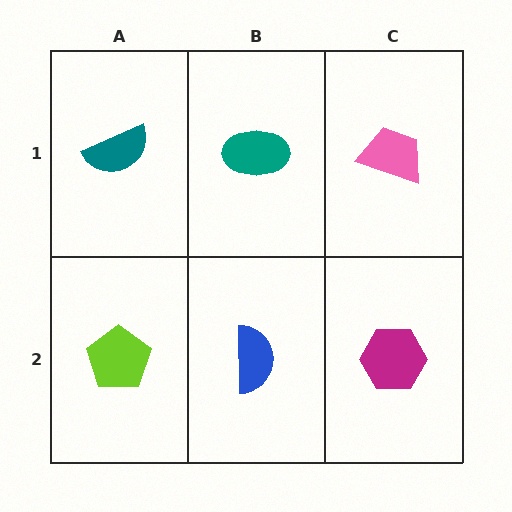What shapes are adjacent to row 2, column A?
A teal semicircle (row 1, column A), a blue semicircle (row 2, column B).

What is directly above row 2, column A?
A teal semicircle.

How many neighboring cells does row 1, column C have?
2.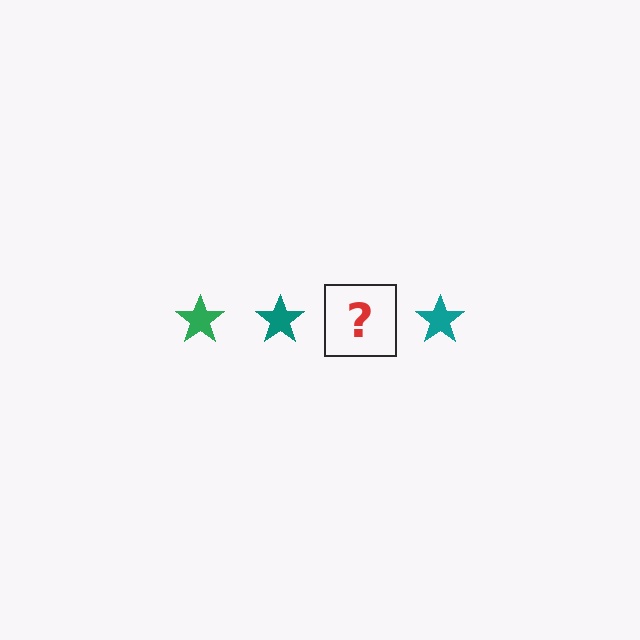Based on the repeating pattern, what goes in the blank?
The blank should be a green star.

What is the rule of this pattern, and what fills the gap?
The rule is that the pattern cycles through green, teal stars. The gap should be filled with a green star.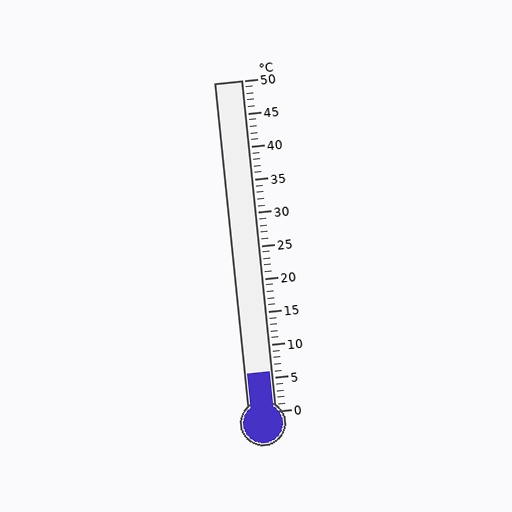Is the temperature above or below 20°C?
The temperature is below 20°C.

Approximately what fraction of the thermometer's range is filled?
The thermometer is filled to approximately 10% of its range.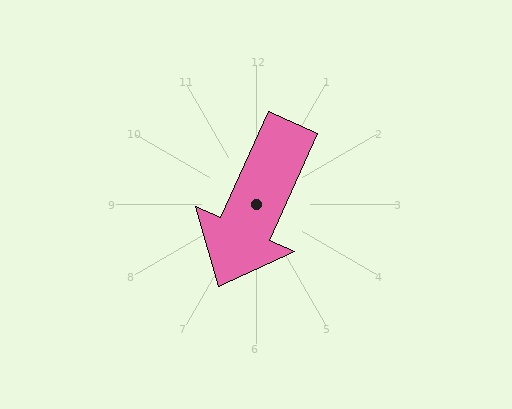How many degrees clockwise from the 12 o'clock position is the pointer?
Approximately 204 degrees.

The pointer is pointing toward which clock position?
Roughly 7 o'clock.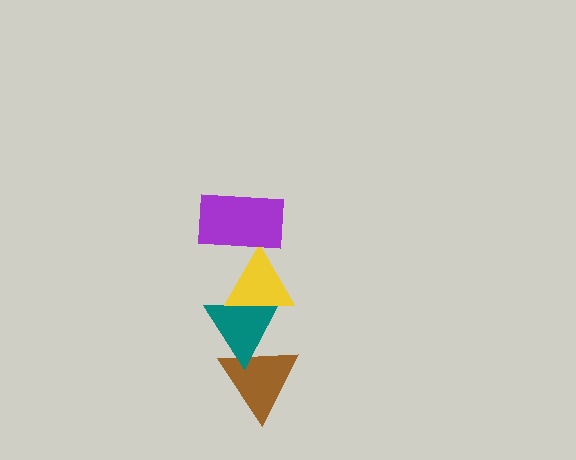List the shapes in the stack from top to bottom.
From top to bottom: the purple rectangle, the yellow triangle, the teal triangle, the brown triangle.